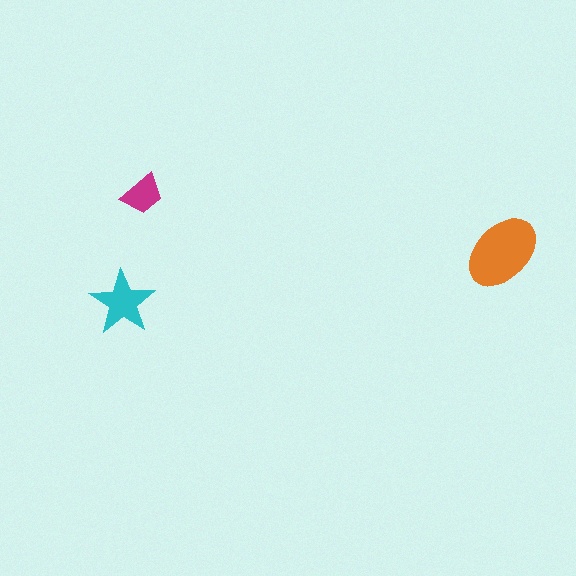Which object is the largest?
The orange ellipse.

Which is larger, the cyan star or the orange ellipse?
The orange ellipse.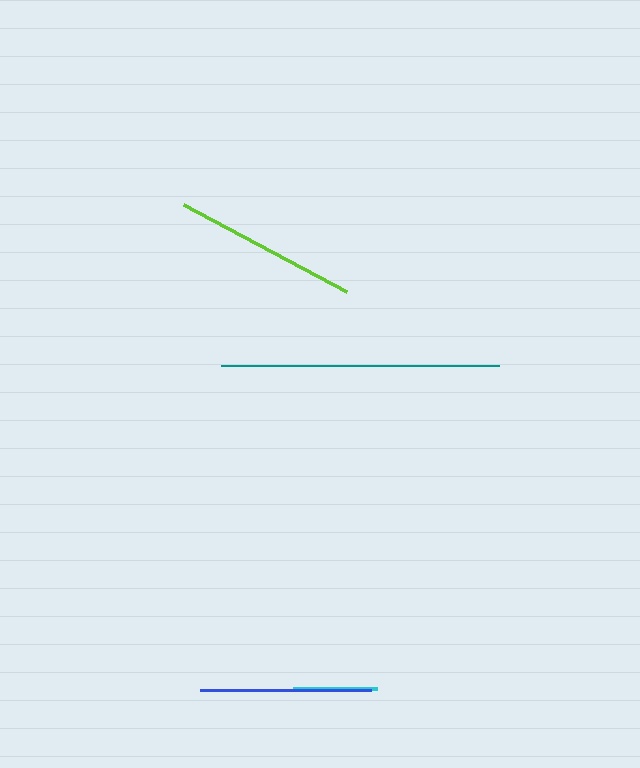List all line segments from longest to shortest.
From longest to shortest: teal, lime, blue, cyan.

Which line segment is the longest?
The teal line is the longest at approximately 278 pixels.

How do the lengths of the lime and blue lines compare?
The lime and blue lines are approximately the same length.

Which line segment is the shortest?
The cyan line is the shortest at approximately 84 pixels.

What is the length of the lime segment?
The lime segment is approximately 185 pixels long.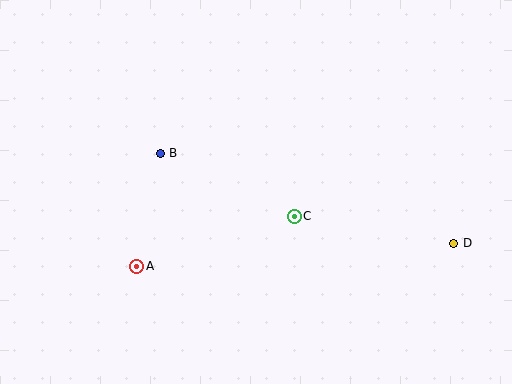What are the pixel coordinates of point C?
Point C is at (294, 216).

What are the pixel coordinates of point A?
Point A is at (137, 266).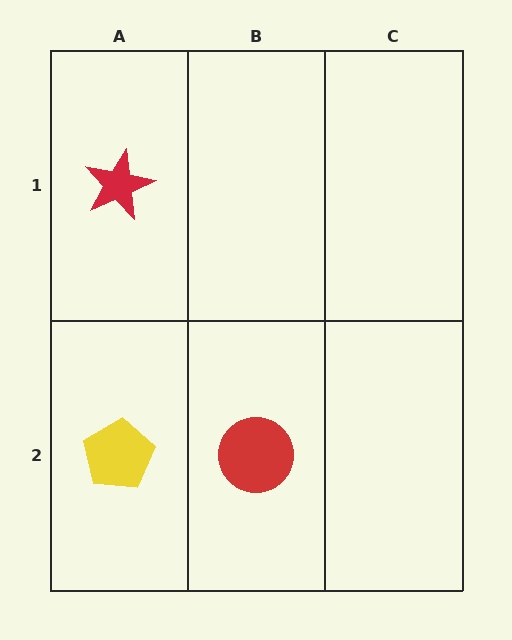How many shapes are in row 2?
2 shapes.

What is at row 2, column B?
A red circle.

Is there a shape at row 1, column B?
No, that cell is empty.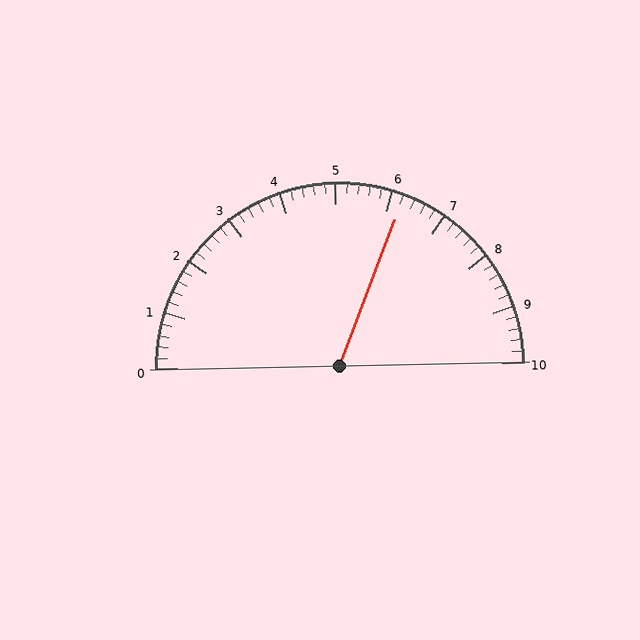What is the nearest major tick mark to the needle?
The nearest major tick mark is 6.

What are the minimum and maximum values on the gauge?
The gauge ranges from 0 to 10.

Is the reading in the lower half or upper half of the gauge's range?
The reading is in the upper half of the range (0 to 10).